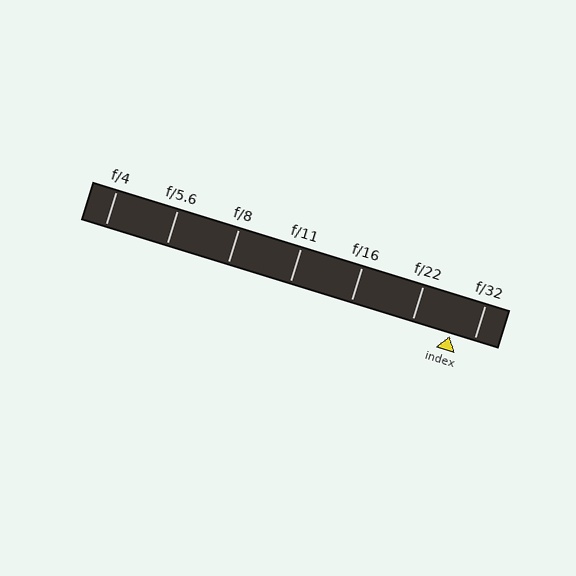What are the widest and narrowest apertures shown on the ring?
The widest aperture shown is f/4 and the narrowest is f/32.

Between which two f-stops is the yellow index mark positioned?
The index mark is between f/22 and f/32.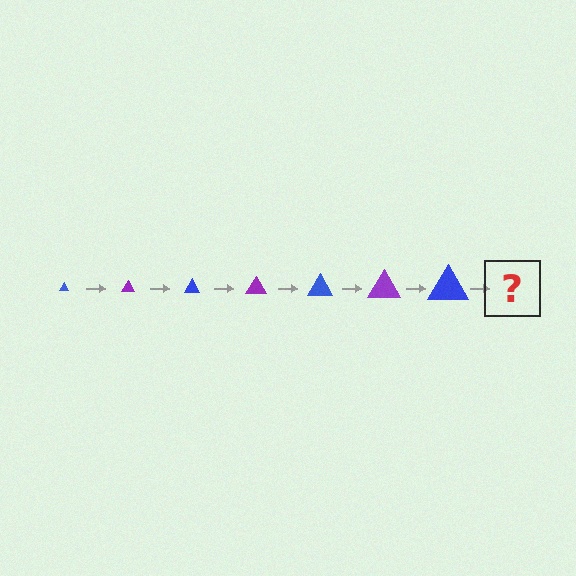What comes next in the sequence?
The next element should be a purple triangle, larger than the previous one.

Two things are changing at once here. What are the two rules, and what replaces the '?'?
The two rules are that the triangle grows larger each step and the color cycles through blue and purple. The '?' should be a purple triangle, larger than the previous one.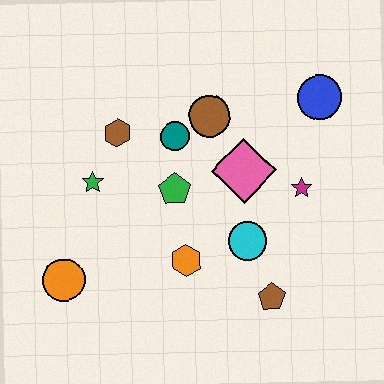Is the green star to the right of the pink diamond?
No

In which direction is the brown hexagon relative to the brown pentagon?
The brown hexagon is above the brown pentagon.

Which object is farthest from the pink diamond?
The orange circle is farthest from the pink diamond.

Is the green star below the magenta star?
No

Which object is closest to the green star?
The brown hexagon is closest to the green star.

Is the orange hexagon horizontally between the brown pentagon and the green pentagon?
Yes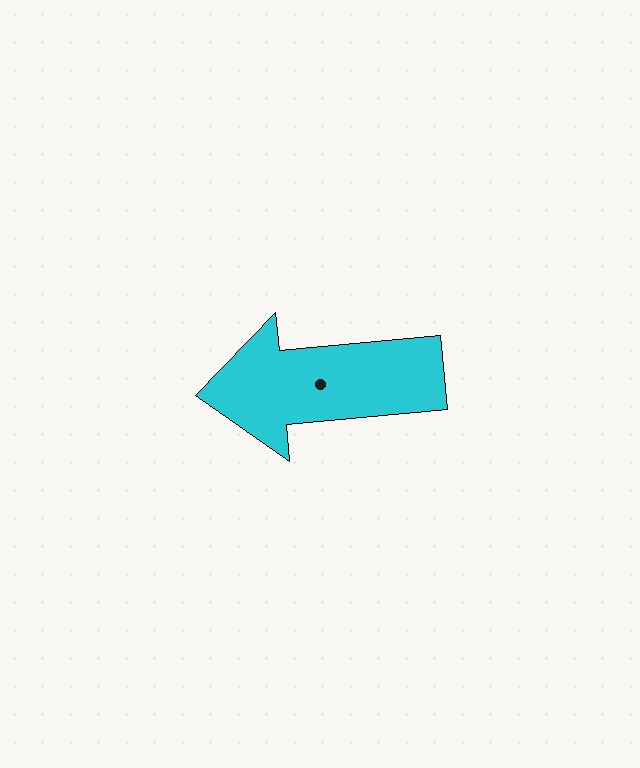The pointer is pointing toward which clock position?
Roughly 9 o'clock.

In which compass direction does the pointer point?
West.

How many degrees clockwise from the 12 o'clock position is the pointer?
Approximately 265 degrees.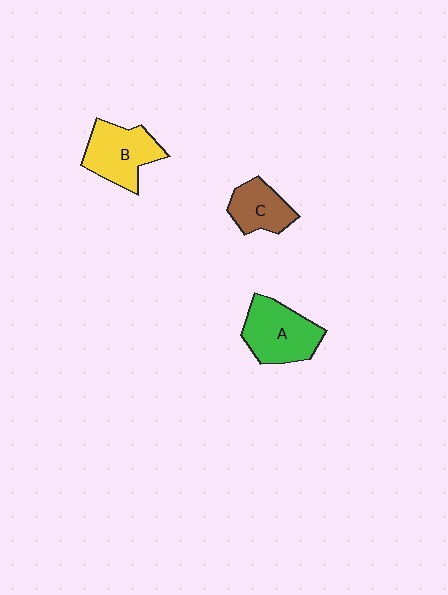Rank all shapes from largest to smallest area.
From largest to smallest: A (green), B (yellow), C (brown).